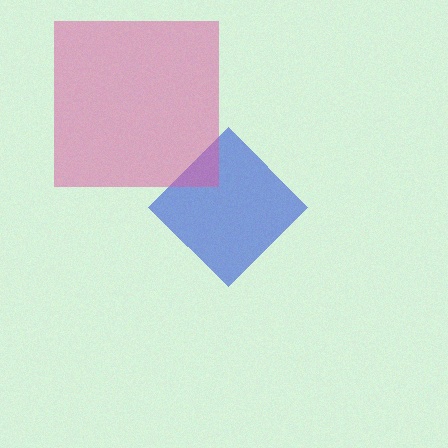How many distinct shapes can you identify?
There are 2 distinct shapes: a blue diamond, a pink square.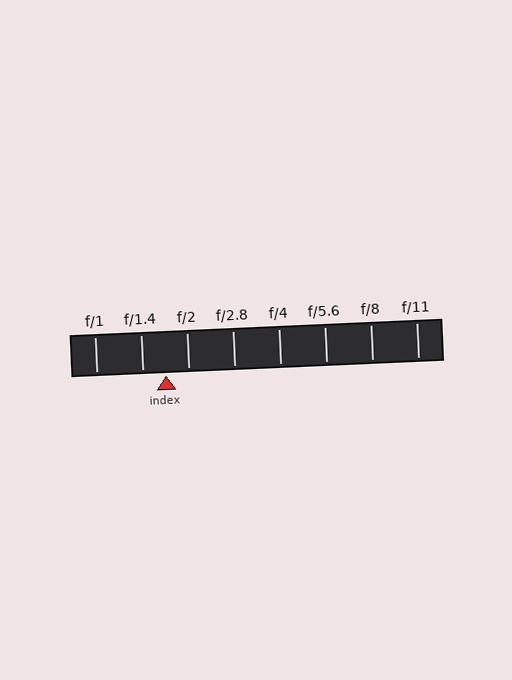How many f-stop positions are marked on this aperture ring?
There are 8 f-stop positions marked.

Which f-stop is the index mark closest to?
The index mark is closest to f/2.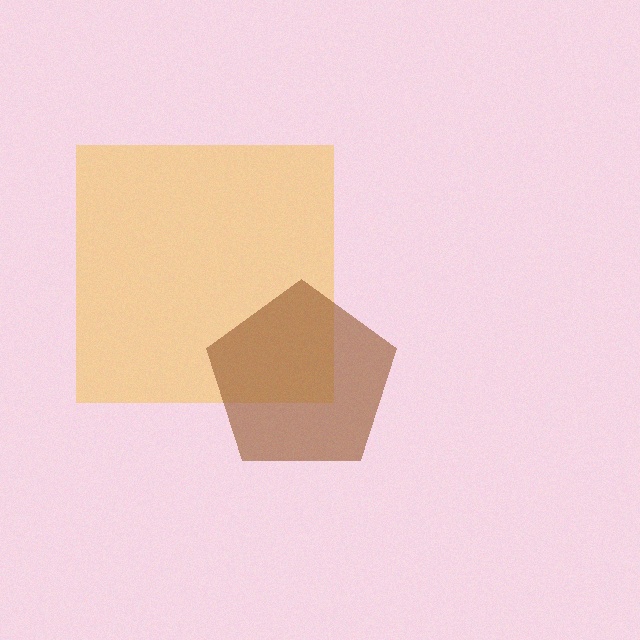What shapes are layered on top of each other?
The layered shapes are: a yellow square, a brown pentagon.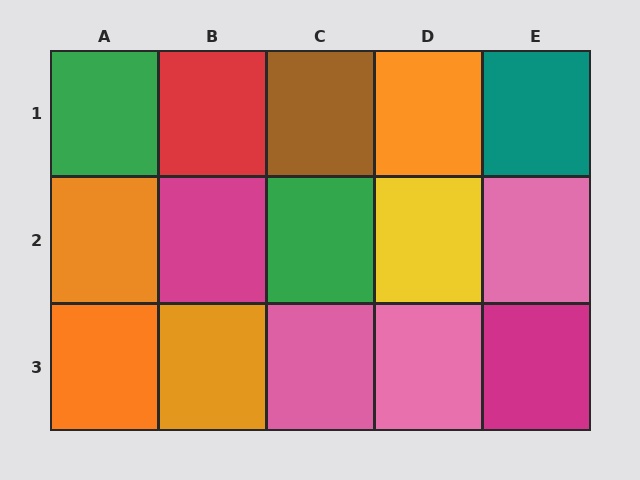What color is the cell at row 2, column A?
Orange.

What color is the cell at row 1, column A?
Green.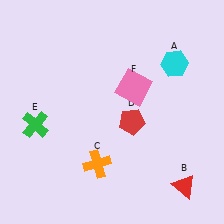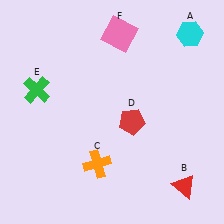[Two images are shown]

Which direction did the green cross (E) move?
The green cross (E) moved up.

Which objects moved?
The objects that moved are: the cyan hexagon (A), the green cross (E), the pink square (F).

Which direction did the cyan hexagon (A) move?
The cyan hexagon (A) moved up.